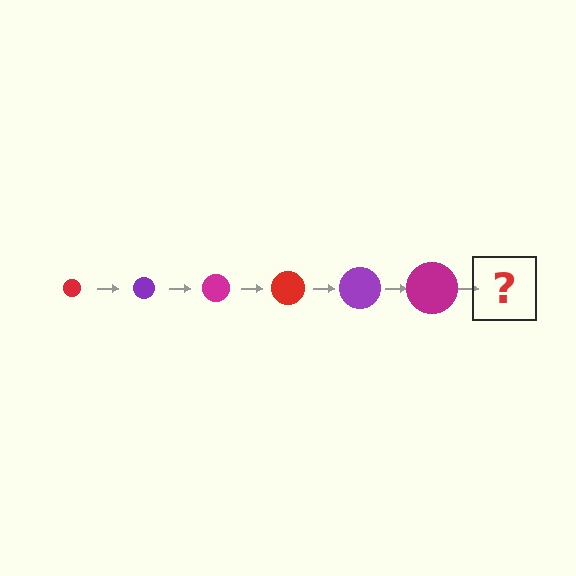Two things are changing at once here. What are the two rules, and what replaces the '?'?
The two rules are that the circle grows larger each step and the color cycles through red, purple, and magenta. The '?' should be a red circle, larger than the previous one.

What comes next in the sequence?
The next element should be a red circle, larger than the previous one.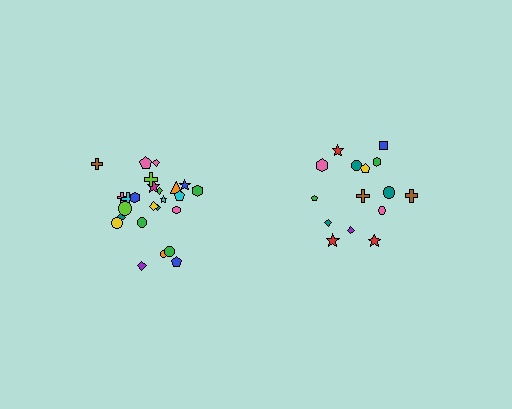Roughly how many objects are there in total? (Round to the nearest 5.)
Roughly 40 objects in total.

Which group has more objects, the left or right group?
The left group.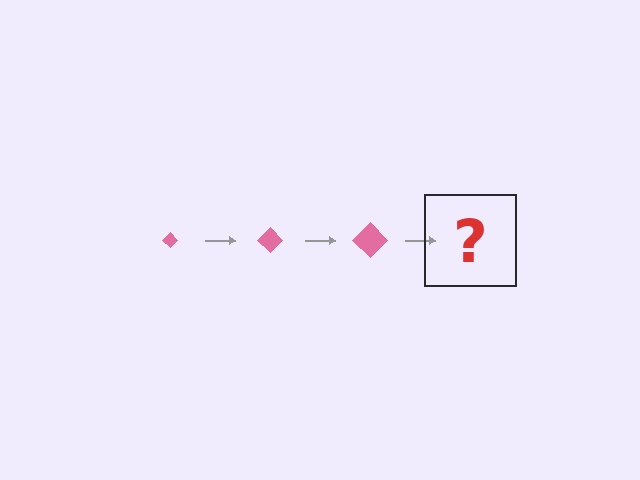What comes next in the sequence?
The next element should be a pink diamond, larger than the previous one.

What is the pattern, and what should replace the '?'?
The pattern is that the diamond gets progressively larger each step. The '?' should be a pink diamond, larger than the previous one.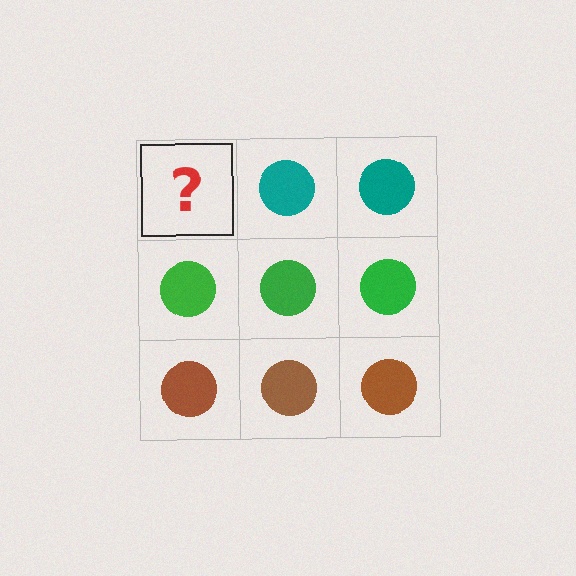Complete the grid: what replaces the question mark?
The question mark should be replaced with a teal circle.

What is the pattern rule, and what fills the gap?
The rule is that each row has a consistent color. The gap should be filled with a teal circle.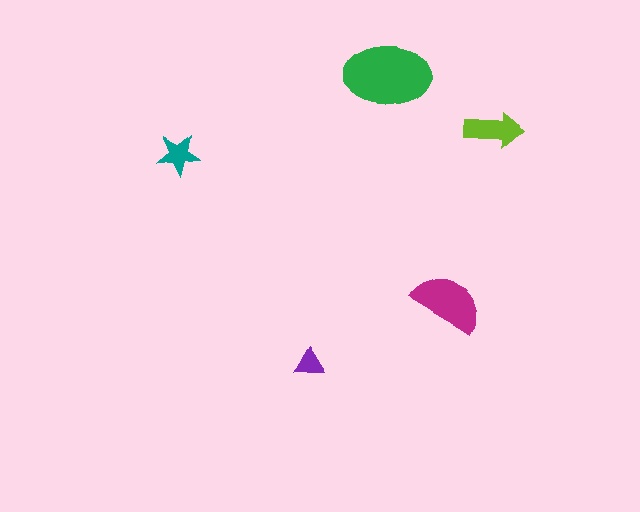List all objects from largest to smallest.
The green ellipse, the magenta semicircle, the lime arrow, the teal star, the purple triangle.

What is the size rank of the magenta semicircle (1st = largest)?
2nd.